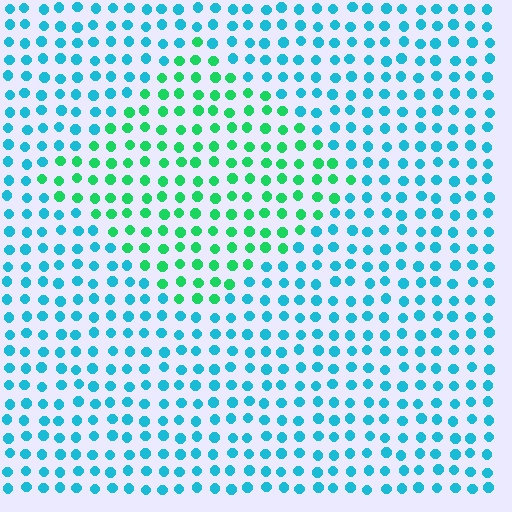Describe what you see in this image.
The image is filled with small cyan elements in a uniform arrangement. A diamond-shaped region is visible where the elements are tinted to a slightly different hue, forming a subtle color boundary.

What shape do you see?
I see a diamond.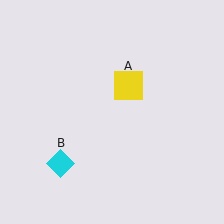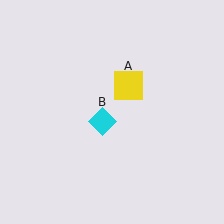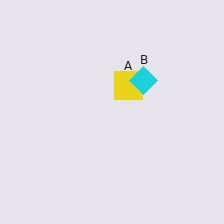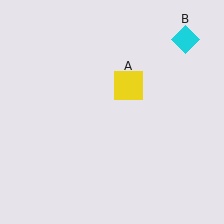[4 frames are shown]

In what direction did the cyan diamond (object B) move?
The cyan diamond (object B) moved up and to the right.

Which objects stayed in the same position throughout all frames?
Yellow square (object A) remained stationary.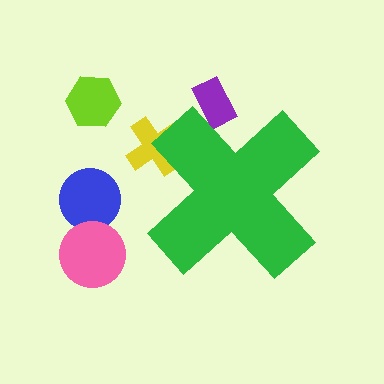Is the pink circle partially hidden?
No, the pink circle is fully visible.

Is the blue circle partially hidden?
No, the blue circle is fully visible.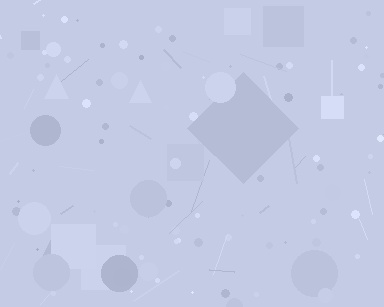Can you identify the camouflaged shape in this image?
The camouflaged shape is a diamond.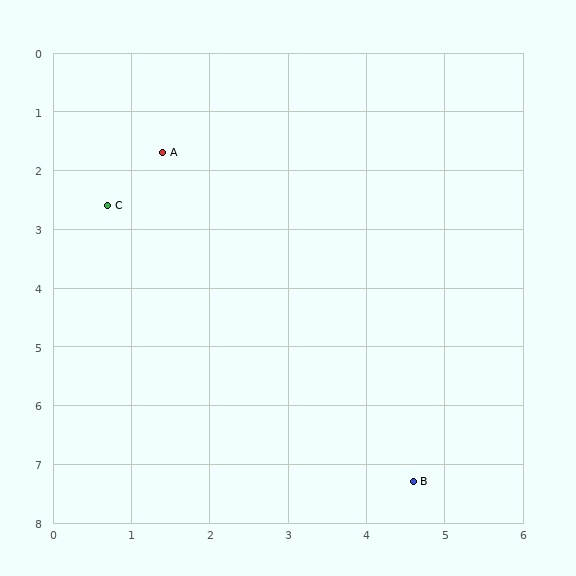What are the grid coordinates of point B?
Point B is at approximately (4.6, 7.3).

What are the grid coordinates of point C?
Point C is at approximately (0.7, 2.6).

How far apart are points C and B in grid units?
Points C and B are about 6.1 grid units apart.